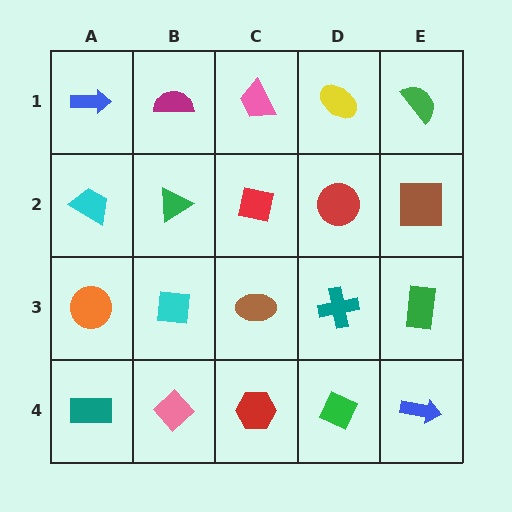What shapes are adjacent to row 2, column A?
A blue arrow (row 1, column A), an orange circle (row 3, column A), a green triangle (row 2, column B).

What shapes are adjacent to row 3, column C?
A red square (row 2, column C), a red hexagon (row 4, column C), a cyan square (row 3, column B), a teal cross (row 3, column D).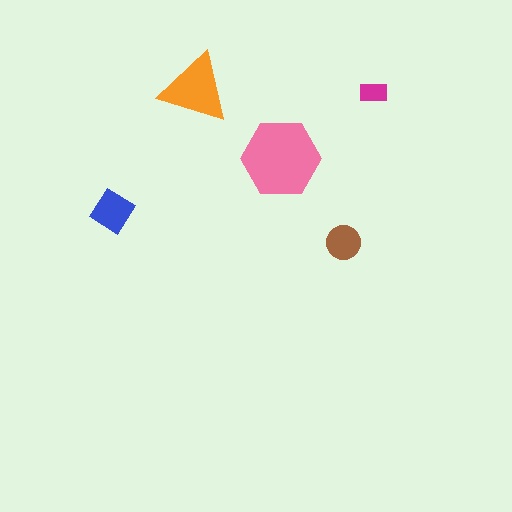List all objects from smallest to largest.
The magenta rectangle, the brown circle, the blue diamond, the orange triangle, the pink hexagon.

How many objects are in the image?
There are 5 objects in the image.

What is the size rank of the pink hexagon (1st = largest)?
1st.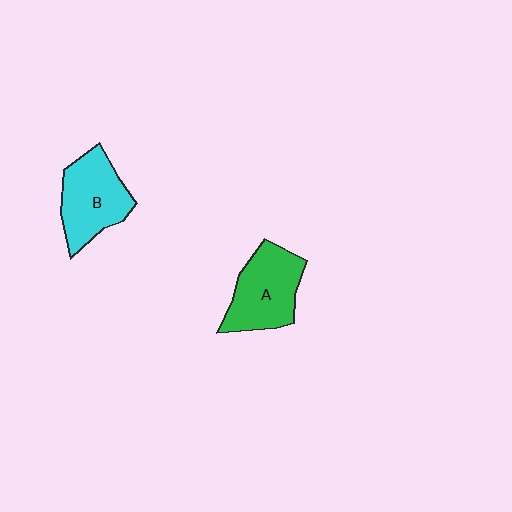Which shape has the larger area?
Shape A (green).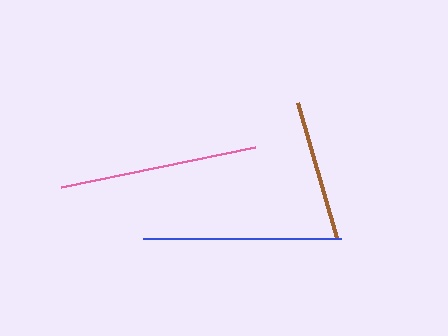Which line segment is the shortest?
The brown line is the shortest at approximately 141 pixels.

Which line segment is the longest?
The blue line is the longest at approximately 198 pixels.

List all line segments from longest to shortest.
From longest to shortest: blue, pink, brown.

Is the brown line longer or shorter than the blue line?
The blue line is longer than the brown line.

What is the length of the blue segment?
The blue segment is approximately 198 pixels long.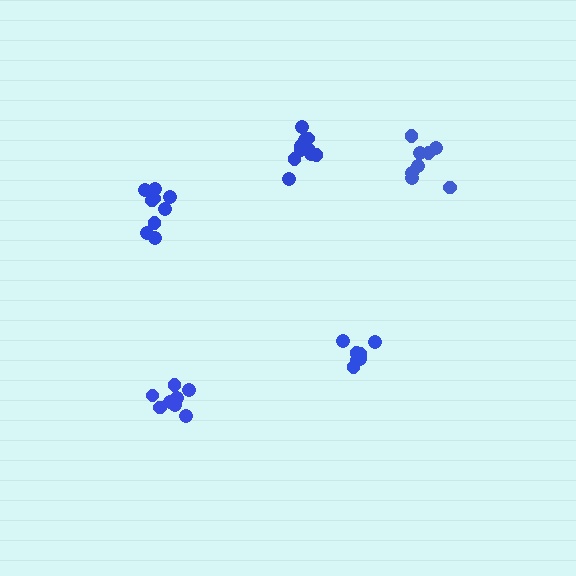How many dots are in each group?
Group 1: 9 dots, Group 2: 8 dots, Group 3: 7 dots, Group 4: 11 dots, Group 5: 8 dots (43 total).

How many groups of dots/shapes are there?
There are 5 groups.